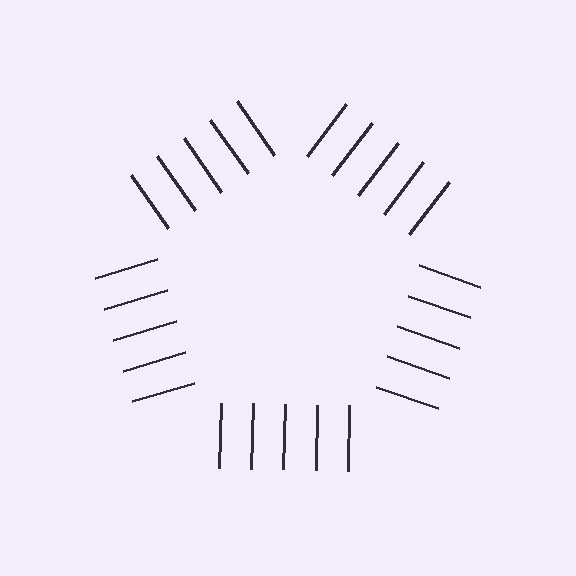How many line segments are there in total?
25 — 5 along each of the 5 edges.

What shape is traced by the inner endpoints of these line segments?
An illusory pentagon — the line segments terminate on its edges but no continuous stroke is drawn.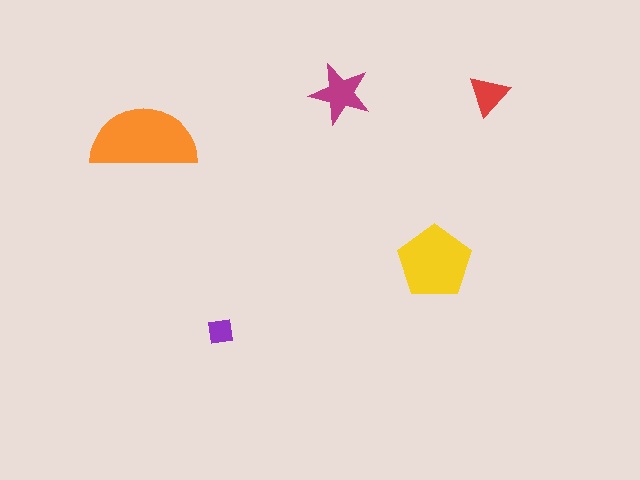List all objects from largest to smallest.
The orange semicircle, the yellow pentagon, the magenta star, the red triangle, the purple square.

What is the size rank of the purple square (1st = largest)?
5th.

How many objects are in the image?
There are 5 objects in the image.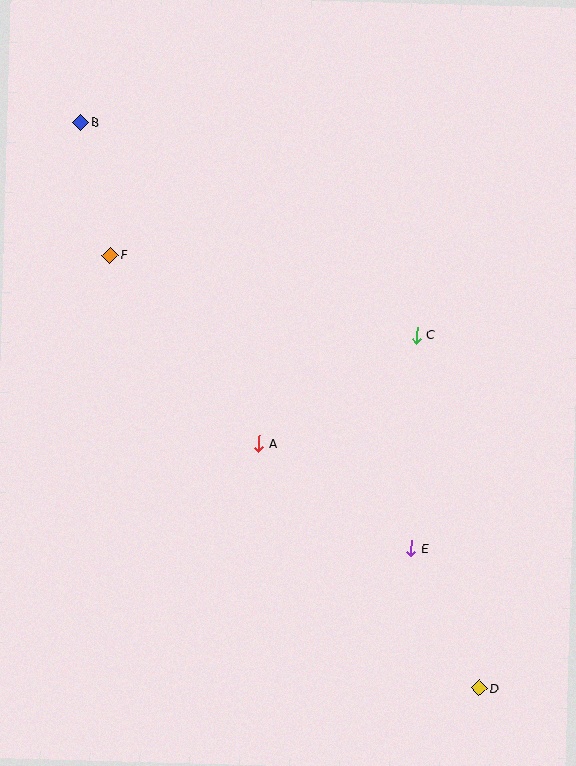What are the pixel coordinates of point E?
Point E is at (411, 548).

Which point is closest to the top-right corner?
Point C is closest to the top-right corner.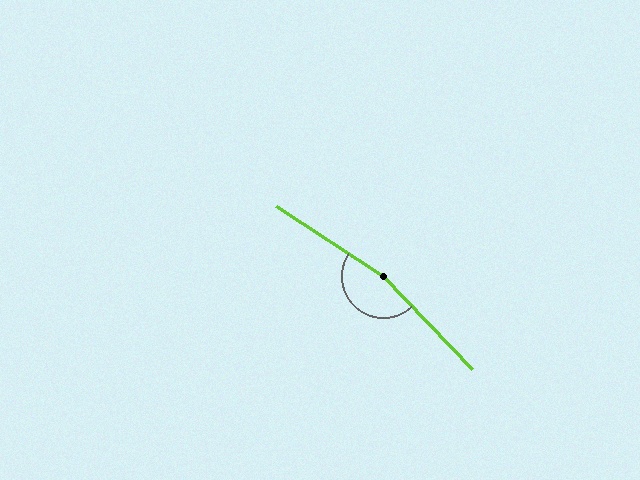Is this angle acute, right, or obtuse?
It is obtuse.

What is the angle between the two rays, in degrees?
Approximately 167 degrees.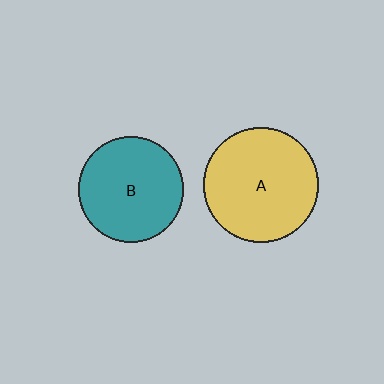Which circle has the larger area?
Circle A (yellow).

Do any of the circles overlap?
No, none of the circles overlap.